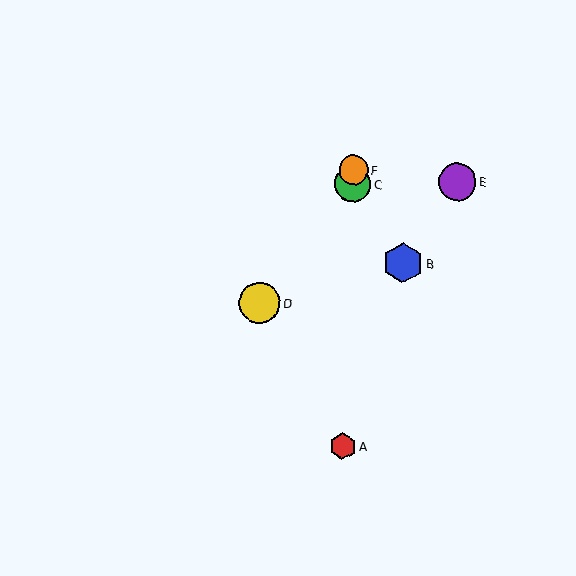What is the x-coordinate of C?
Object C is at x≈353.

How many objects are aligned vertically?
3 objects (A, C, F) are aligned vertically.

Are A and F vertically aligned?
Yes, both are at x≈343.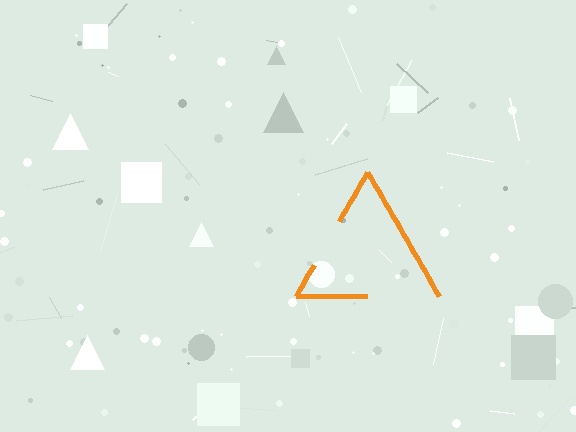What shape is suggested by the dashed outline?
The dashed outline suggests a triangle.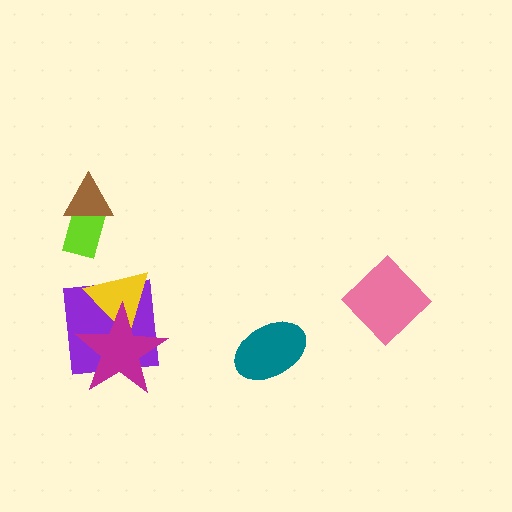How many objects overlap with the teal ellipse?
0 objects overlap with the teal ellipse.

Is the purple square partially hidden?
Yes, it is partially covered by another shape.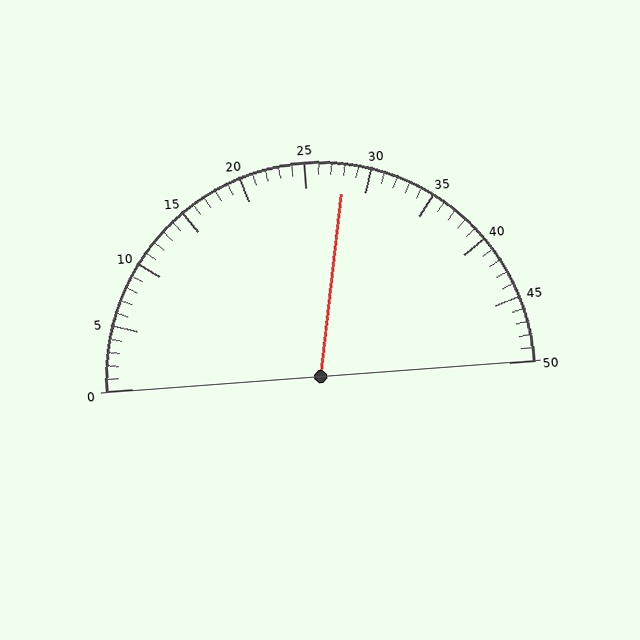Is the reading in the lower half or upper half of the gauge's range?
The reading is in the upper half of the range (0 to 50).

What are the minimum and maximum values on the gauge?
The gauge ranges from 0 to 50.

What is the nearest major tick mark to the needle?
The nearest major tick mark is 30.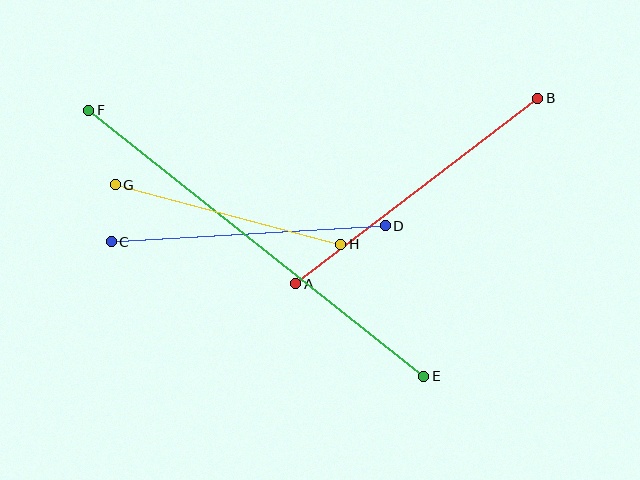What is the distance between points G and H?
The distance is approximately 233 pixels.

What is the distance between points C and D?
The distance is approximately 274 pixels.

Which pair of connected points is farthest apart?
Points E and F are farthest apart.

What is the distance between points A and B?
The distance is approximately 305 pixels.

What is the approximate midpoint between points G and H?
The midpoint is at approximately (228, 215) pixels.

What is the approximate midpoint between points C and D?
The midpoint is at approximately (248, 234) pixels.